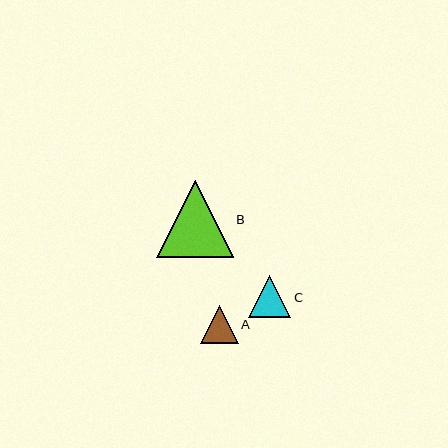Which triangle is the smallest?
Triangle A is the smallest with a size of approximately 38 pixels.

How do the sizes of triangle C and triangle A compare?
Triangle C and triangle A are approximately the same size.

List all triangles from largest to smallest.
From largest to smallest: B, C, A.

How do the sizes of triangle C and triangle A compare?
Triangle C and triangle A are approximately the same size.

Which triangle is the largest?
Triangle B is the largest with a size of approximately 77 pixels.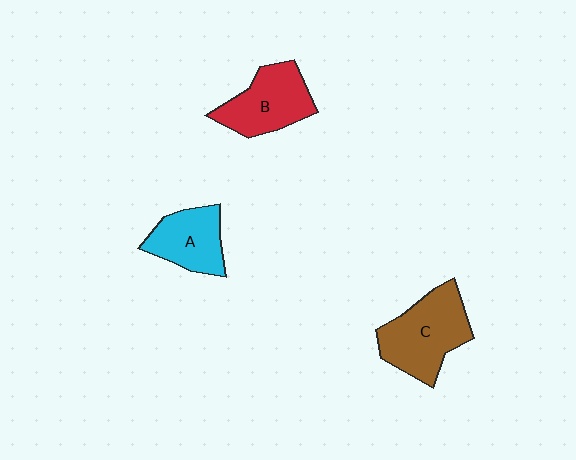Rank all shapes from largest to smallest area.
From largest to smallest: C (brown), B (red), A (cyan).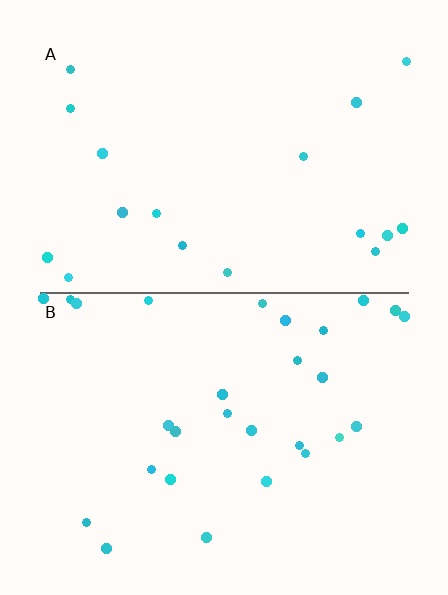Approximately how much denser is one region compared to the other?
Approximately 1.6× — region B over region A.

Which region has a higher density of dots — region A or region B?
B (the bottom).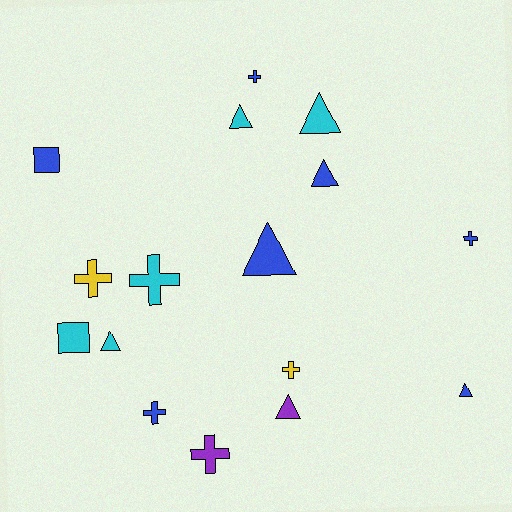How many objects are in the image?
There are 16 objects.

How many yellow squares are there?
There are no yellow squares.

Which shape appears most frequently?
Triangle, with 7 objects.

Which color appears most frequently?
Blue, with 7 objects.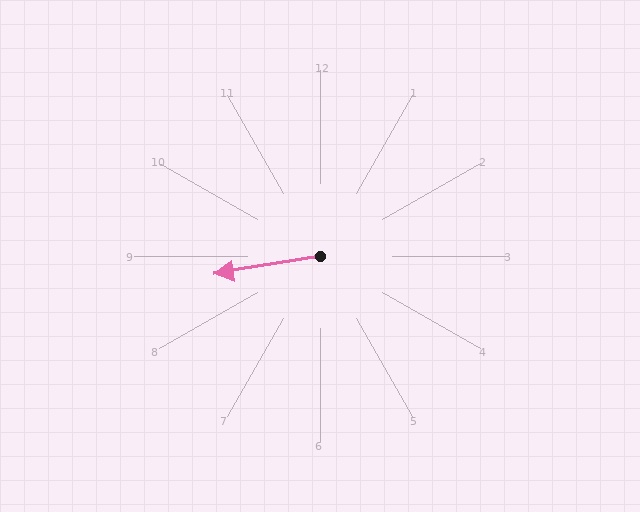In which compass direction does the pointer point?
West.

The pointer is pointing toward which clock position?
Roughly 9 o'clock.